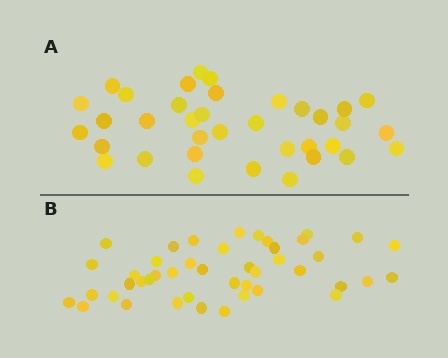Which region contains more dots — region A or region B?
Region B (the bottom region) has more dots.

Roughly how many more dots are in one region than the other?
Region B has roughly 8 or so more dots than region A.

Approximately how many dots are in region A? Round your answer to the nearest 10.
About 40 dots. (The exact count is 36, which rounds to 40.)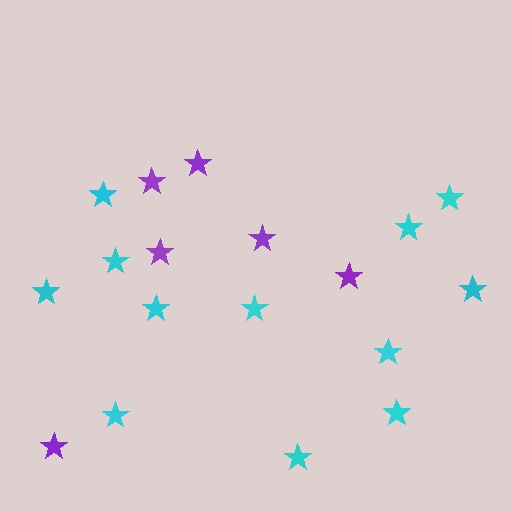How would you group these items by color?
There are 2 groups: one group of purple stars (6) and one group of cyan stars (12).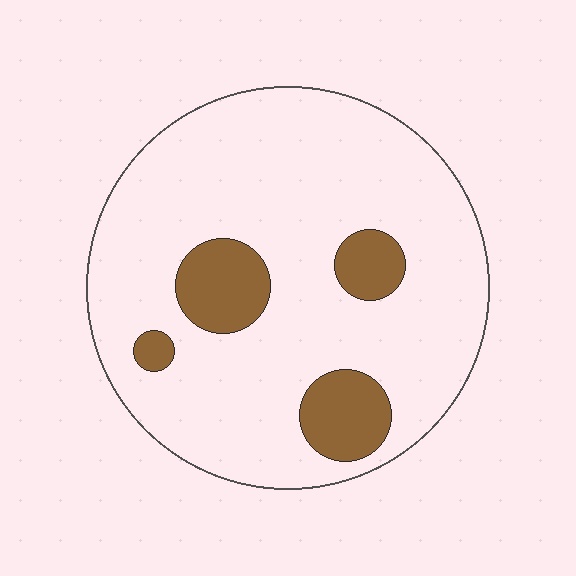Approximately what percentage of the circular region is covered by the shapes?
Approximately 15%.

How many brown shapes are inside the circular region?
4.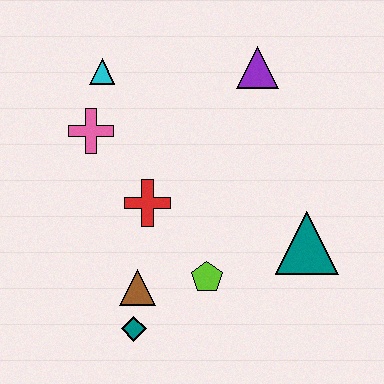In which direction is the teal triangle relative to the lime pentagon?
The teal triangle is to the right of the lime pentagon.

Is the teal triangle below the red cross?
Yes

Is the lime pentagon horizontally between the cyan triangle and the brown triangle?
No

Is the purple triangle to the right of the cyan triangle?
Yes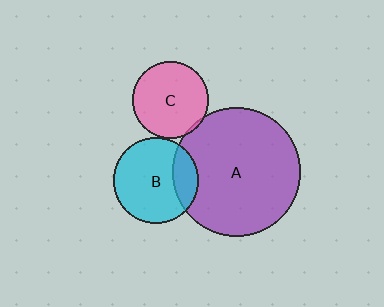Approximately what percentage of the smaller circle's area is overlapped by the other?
Approximately 20%.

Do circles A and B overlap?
Yes.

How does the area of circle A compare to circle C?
Approximately 2.8 times.